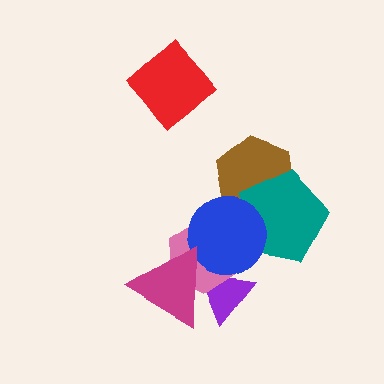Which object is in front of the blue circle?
The magenta triangle is in front of the blue circle.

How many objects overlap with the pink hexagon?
3 objects overlap with the pink hexagon.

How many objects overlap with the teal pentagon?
2 objects overlap with the teal pentagon.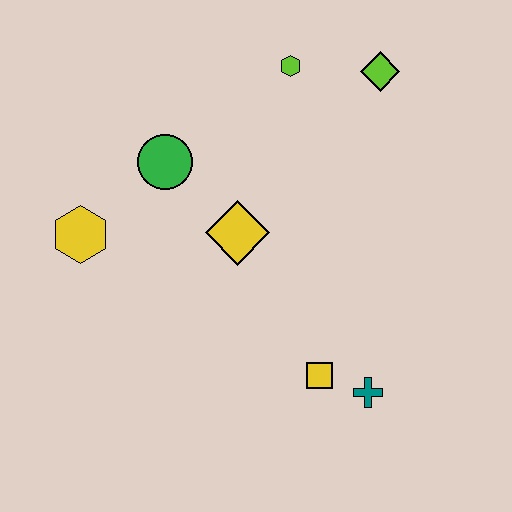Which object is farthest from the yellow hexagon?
The lime diamond is farthest from the yellow hexagon.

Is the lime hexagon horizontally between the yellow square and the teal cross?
No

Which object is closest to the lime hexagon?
The lime diamond is closest to the lime hexagon.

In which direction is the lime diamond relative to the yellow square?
The lime diamond is above the yellow square.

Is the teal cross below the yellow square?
Yes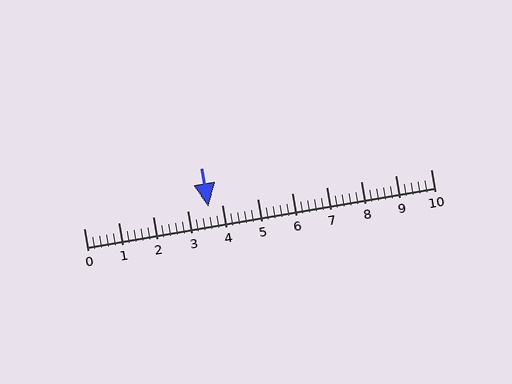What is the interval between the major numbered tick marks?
The major tick marks are spaced 1 units apart.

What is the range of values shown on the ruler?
The ruler shows values from 0 to 10.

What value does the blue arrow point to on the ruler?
The blue arrow points to approximately 3.6.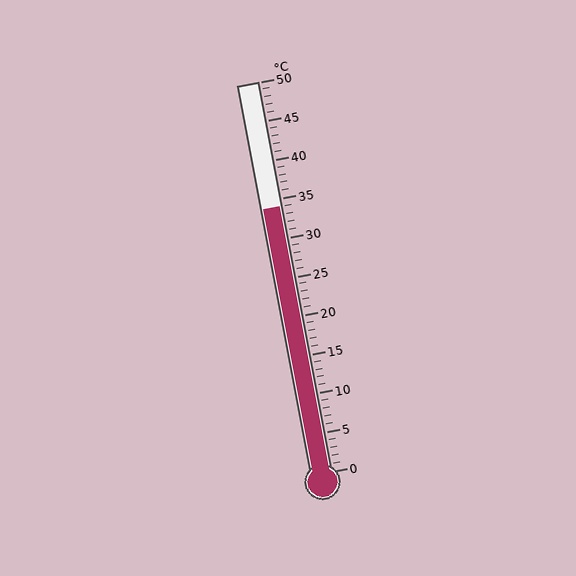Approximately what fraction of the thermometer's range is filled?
The thermometer is filled to approximately 70% of its range.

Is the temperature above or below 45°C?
The temperature is below 45°C.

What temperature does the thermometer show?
The thermometer shows approximately 34°C.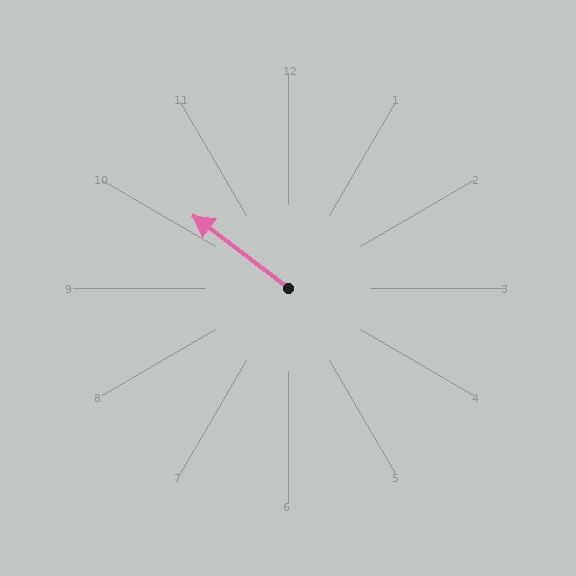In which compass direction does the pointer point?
Northwest.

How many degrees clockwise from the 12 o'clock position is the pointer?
Approximately 307 degrees.